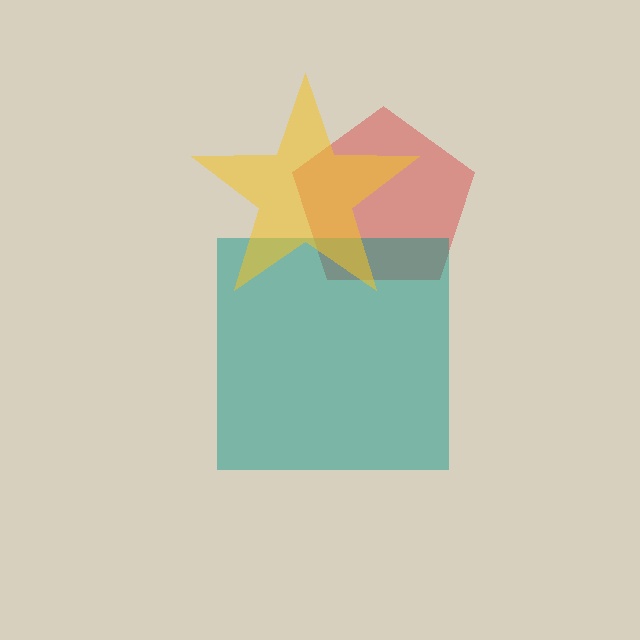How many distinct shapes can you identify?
There are 3 distinct shapes: a red pentagon, a teal square, a yellow star.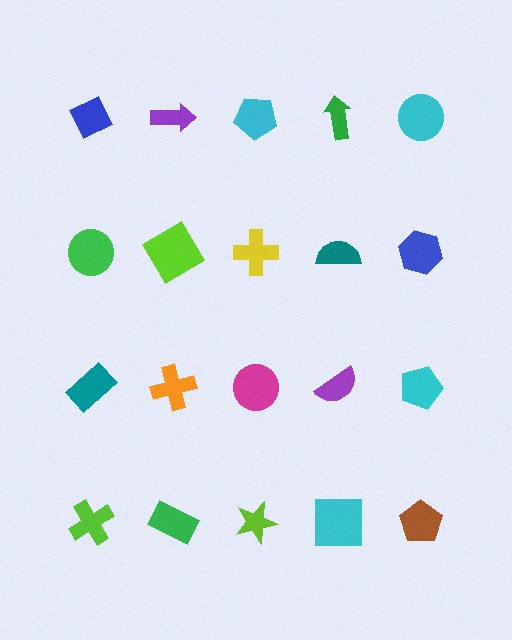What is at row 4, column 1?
A lime cross.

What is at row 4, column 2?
A green rectangle.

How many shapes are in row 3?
5 shapes.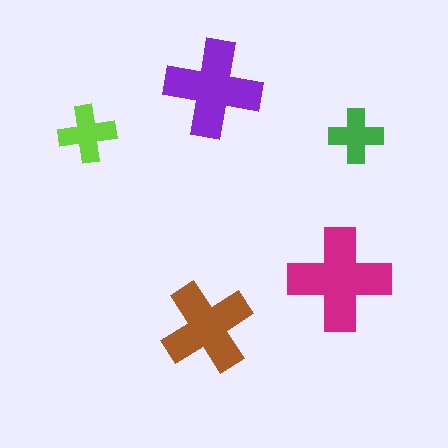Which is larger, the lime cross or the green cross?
The lime one.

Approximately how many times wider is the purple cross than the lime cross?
About 1.5 times wider.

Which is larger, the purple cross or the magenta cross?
The magenta one.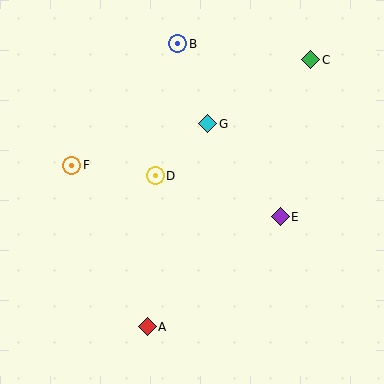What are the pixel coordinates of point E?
Point E is at (280, 217).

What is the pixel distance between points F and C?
The distance between F and C is 261 pixels.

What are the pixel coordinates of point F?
Point F is at (72, 165).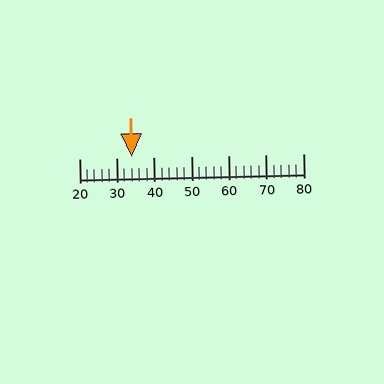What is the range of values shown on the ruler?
The ruler shows values from 20 to 80.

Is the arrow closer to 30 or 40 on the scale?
The arrow is closer to 30.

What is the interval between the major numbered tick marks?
The major tick marks are spaced 10 units apart.